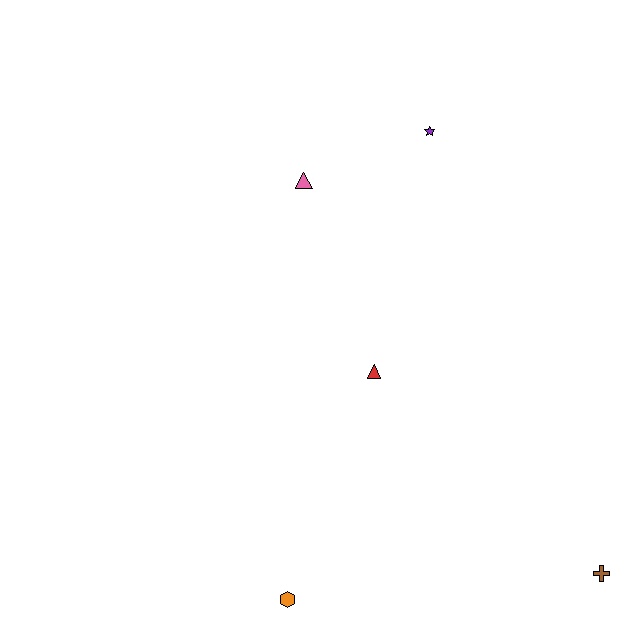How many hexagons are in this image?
There is 1 hexagon.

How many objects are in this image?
There are 5 objects.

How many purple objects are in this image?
There is 1 purple object.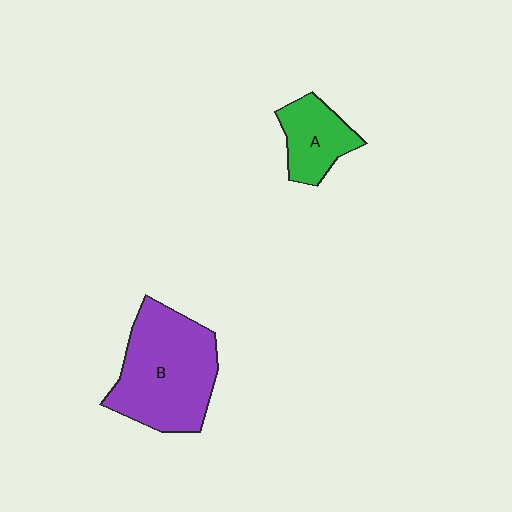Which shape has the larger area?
Shape B (purple).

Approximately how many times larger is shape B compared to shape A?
Approximately 2.2 times.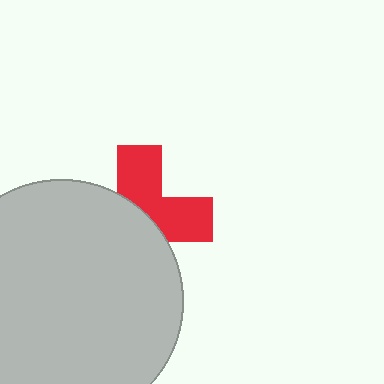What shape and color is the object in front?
The object in front is a light gray circle.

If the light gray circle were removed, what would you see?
You would see the complete red cross.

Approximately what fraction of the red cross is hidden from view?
Roughly 55% of the red cross is hidden behind the light gray circle.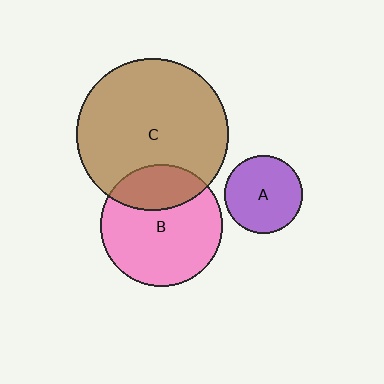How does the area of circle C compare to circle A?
Approximately 3.8 times.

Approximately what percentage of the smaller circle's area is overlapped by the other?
Approximately 25%.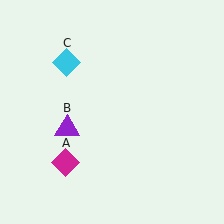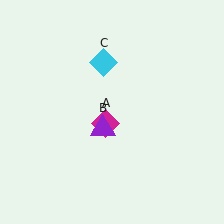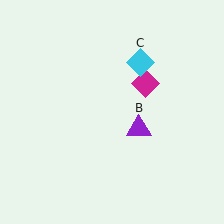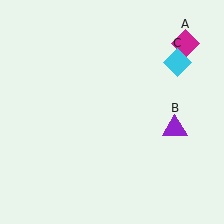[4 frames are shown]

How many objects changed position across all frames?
3 objects changed position: magenta diamond (object A), purple triangle (object B), cyan diamond (object C).